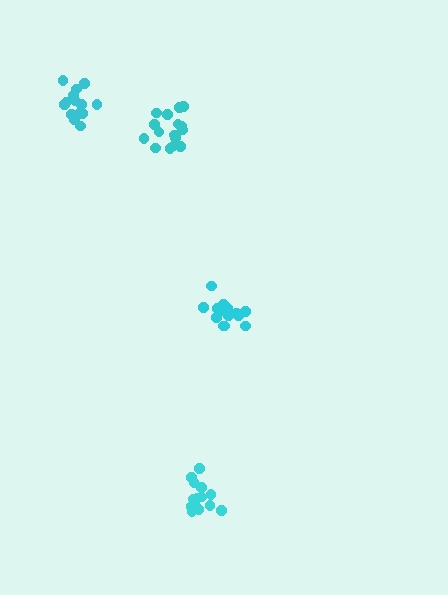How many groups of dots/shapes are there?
There are 4 groups.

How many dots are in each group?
Group 1: 16 dots, Group 2: 14 dots, Group 3: 17 dots, Group 4: 15 dots (62 total).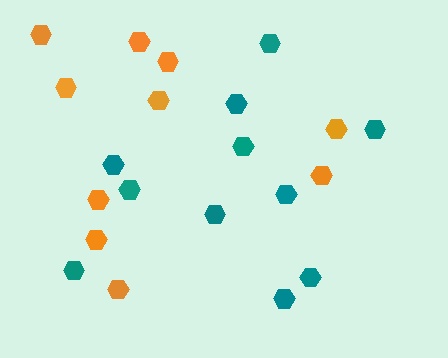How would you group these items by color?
There are 2 groups: one group of orange hexagons (10) and one group of teal hexagons (11).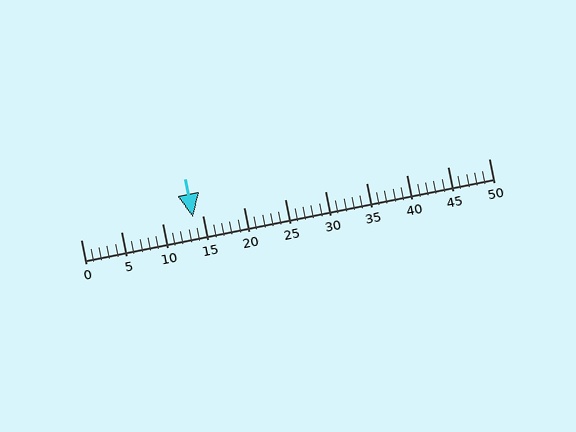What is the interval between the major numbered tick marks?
The major tick marks are spaced 5 units apart.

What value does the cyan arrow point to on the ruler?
The cyan arrow points to approximately 14.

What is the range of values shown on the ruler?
The ruler shows values from 0 to 50.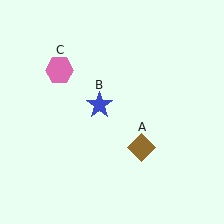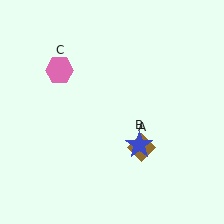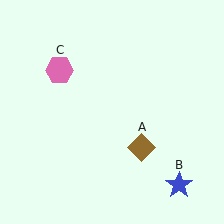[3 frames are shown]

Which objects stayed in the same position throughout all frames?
Brown diamond (object A) and pink hexagon (object C) remained stationary.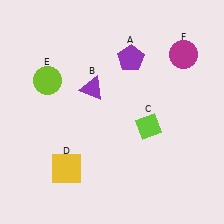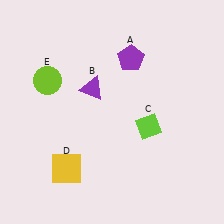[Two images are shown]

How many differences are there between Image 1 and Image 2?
There is 1 difference between the two images.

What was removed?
The magenta circle (F) was removed in Image 2.